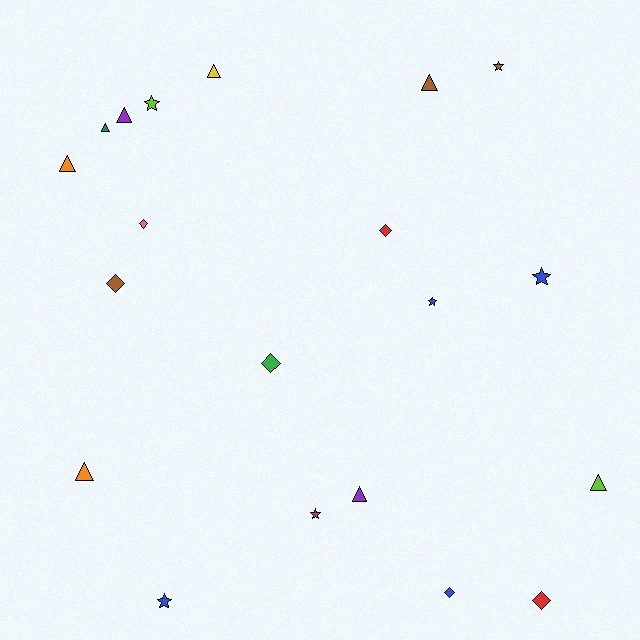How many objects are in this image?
There are 20 objects.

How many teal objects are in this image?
There is 1 teal object.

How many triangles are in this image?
There are 8 triangles.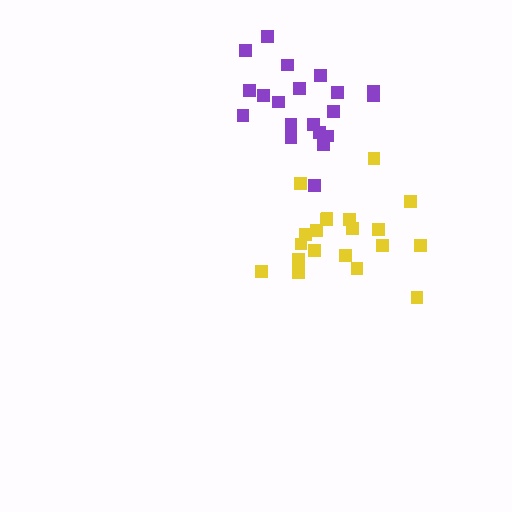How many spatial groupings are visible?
There are 2 spatial groupings.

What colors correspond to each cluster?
The clusters are colored: purple, yellow.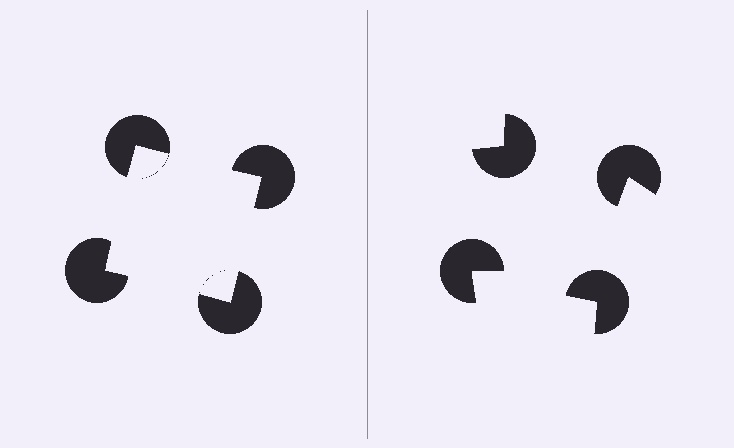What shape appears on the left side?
An illusory square.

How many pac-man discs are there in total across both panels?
8 — 4 on each side.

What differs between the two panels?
The pac-man discs are positioned identically on both sides; only the wedge orientations differ. On the left they align to a square; on the right they are misaligned.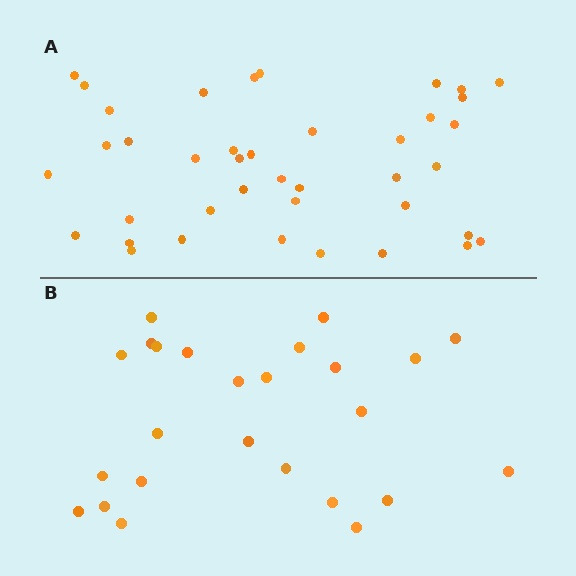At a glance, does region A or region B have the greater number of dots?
Region A (the top region) has more dots.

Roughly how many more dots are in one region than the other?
Region A has approximately 15 more dots than region B.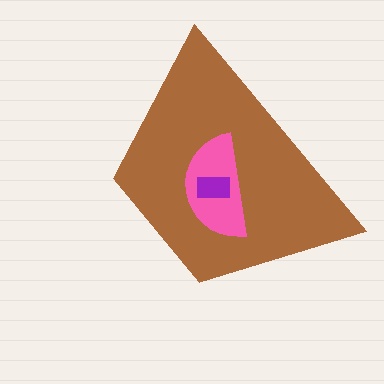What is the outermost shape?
The brown trapezoid.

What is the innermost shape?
The purple rectangle.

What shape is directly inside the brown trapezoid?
The pink semicircle.